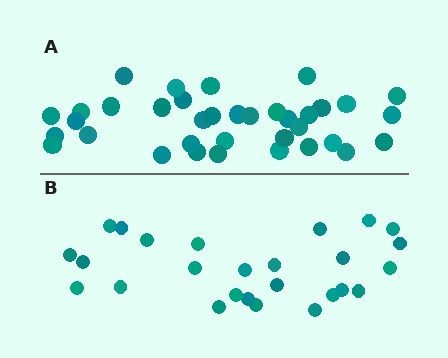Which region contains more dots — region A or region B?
Region A (the top region) has more dots.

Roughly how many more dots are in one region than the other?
Region A has roughly 10 or so more dots than region B.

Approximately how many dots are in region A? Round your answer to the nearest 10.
About 40 dots. (The exact count is 36, which rounds to 40.)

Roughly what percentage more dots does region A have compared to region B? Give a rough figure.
About 40% more.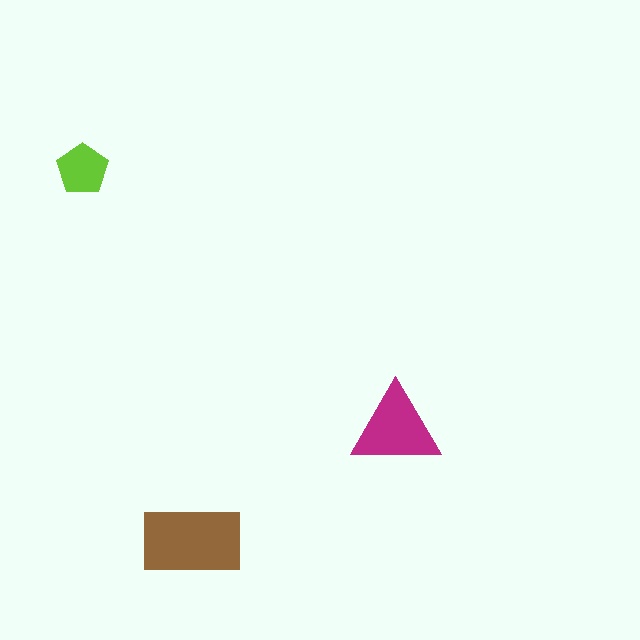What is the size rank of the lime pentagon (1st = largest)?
3rd.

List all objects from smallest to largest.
The lime pentagon, the magenta triangle, the brown rectangle.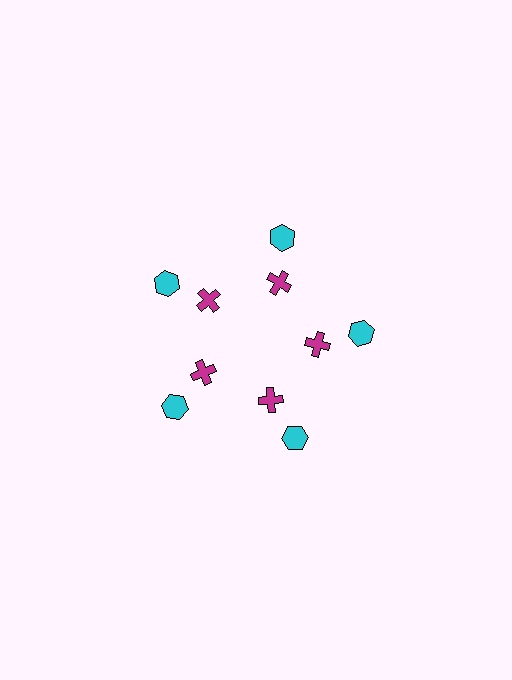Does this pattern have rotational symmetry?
Yes, this pattern has 5-fold rotational symmetry. It looks the same after rotating 72 degrees around the center.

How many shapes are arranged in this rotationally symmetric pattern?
There are 10 shapes, arranged in 5 groups of 2.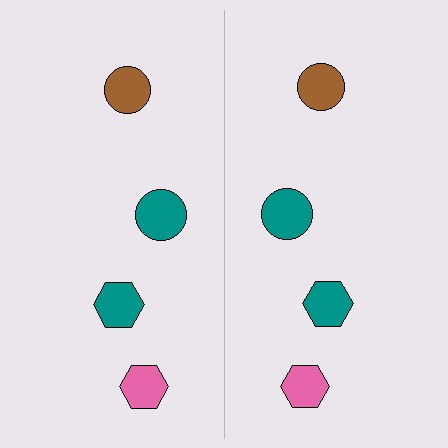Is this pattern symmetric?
Yes, this pattern has bilateral (reflection) symmetry.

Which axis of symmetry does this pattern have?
The pattern has a vertical axis of symmetry running through the center of the image.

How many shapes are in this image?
There are 8 shapes in this image.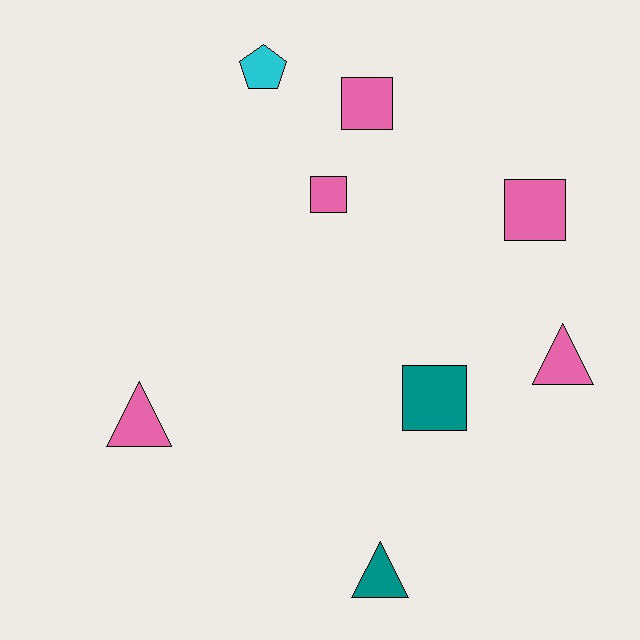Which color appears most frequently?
Pink, with 5 objects.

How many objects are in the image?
There are 8 objects.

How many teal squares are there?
There is 1 teal square.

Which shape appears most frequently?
Square, with 4 objects.